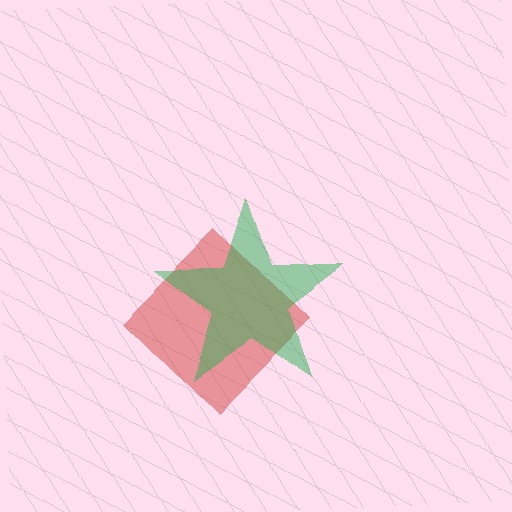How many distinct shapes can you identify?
There are 2 distinct shapes: a red diamond, a green star.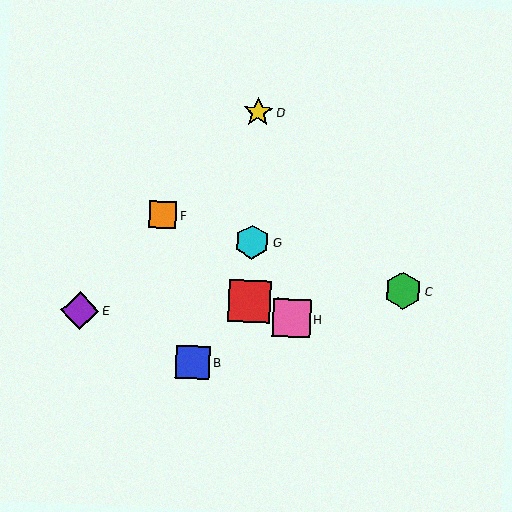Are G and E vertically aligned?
No, G is at x≈252 and E is at x≈80.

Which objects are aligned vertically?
Objects A, D, G are aligned vertically.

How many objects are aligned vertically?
3 objects (A, D, G) are aligned vertically.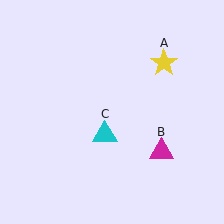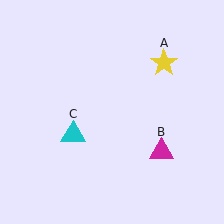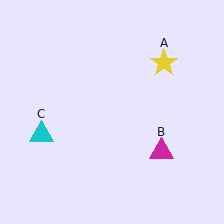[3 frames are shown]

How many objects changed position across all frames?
1 object changed position: cyan triangle (object C).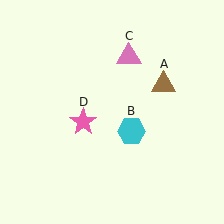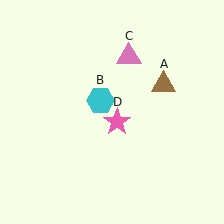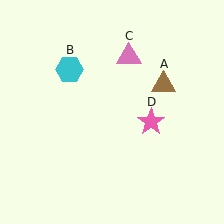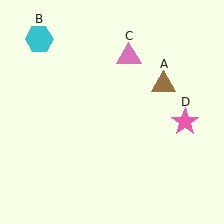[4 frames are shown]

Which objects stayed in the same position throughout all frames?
Brown triangle (object A) and pink triangle (object C) remained stationary.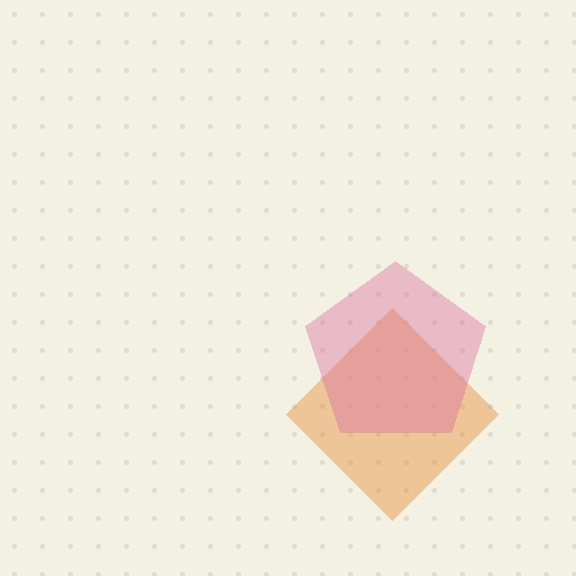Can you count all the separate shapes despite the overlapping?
Yes, there are 2 separate shapes.